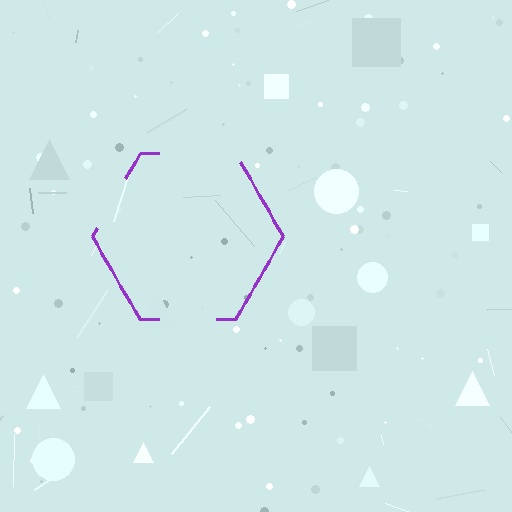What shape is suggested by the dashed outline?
The dashed outline suggests a hexagon.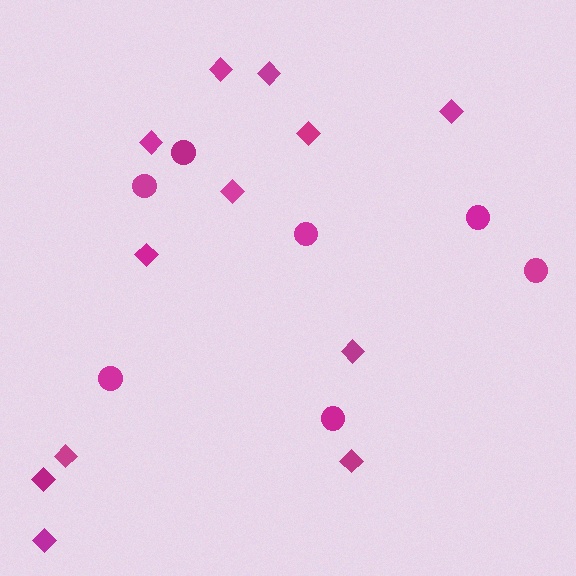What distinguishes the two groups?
There are 2 groups: one group of diamonds (12) and one group of circles (7).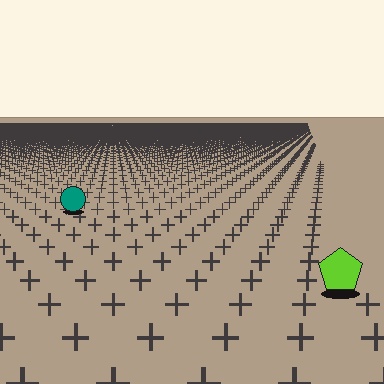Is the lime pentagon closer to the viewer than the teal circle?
Yes. The lime pentagon is closer — you can tell from the texture gradient: the ground texture is coarser near it.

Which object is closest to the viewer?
The lime pentagon is closest. The texture marks near it are larger and more spread out.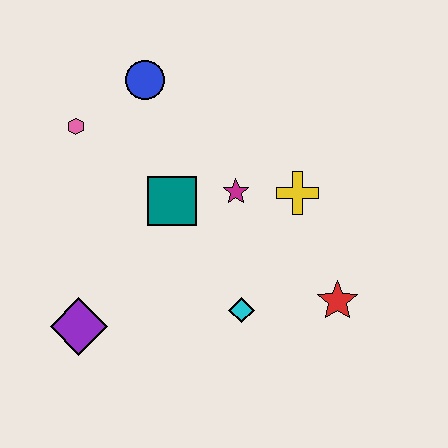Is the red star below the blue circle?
Yes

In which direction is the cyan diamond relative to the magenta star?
The cyan diamond is below the magenta star.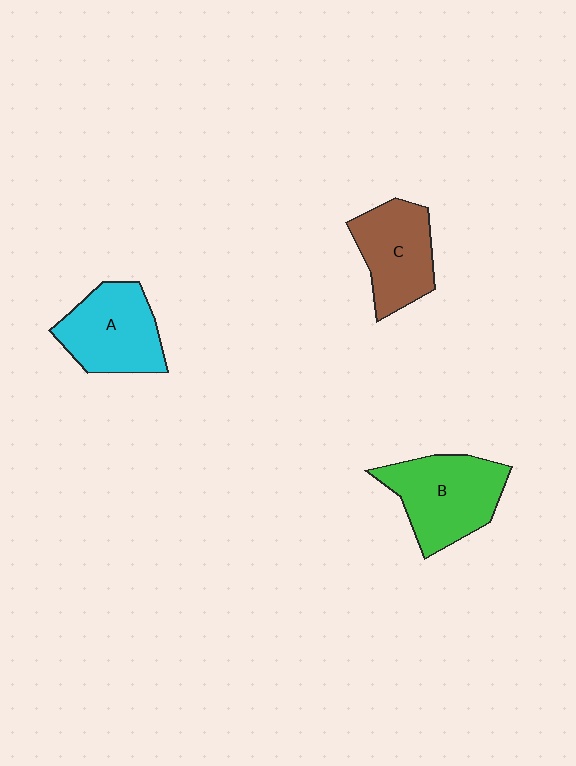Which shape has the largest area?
Shape B (green).